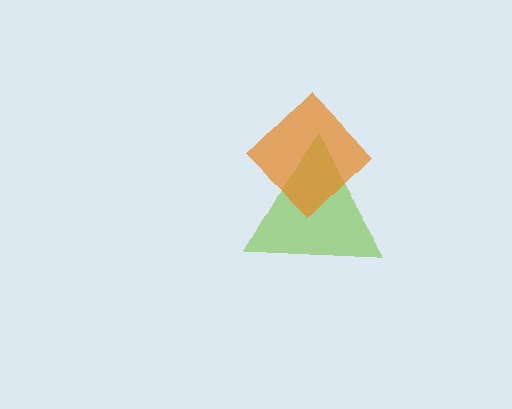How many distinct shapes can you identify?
There are 2 distinct shapes: a lime triangle, an orange diamond.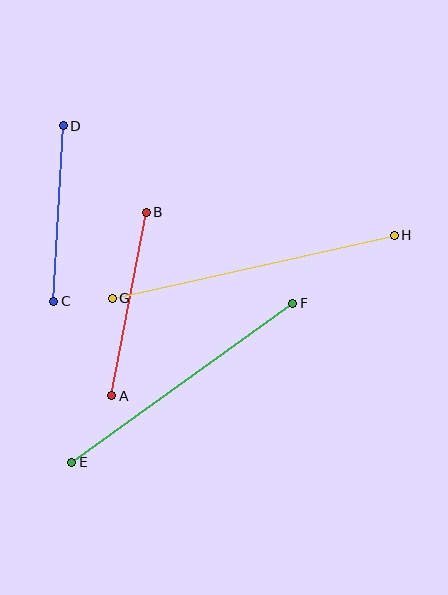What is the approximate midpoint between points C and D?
The midpoint is at approximately (59, 213) pixels.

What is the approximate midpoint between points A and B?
The midpoint is at approximately (129, 304) pixels.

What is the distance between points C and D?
The distance is approximately 175 pixels.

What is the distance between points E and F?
The distance is approximately 272 pixels.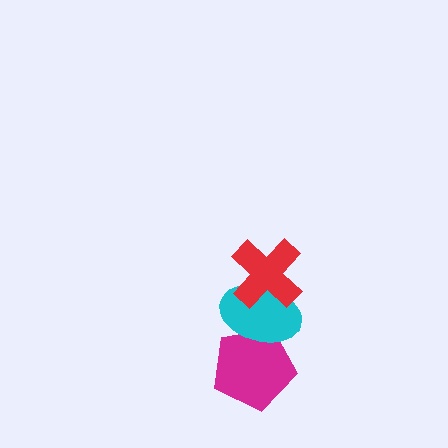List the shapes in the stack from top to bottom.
From top to bottom: the red cross, the cyan ellipse, the magenta pentagon.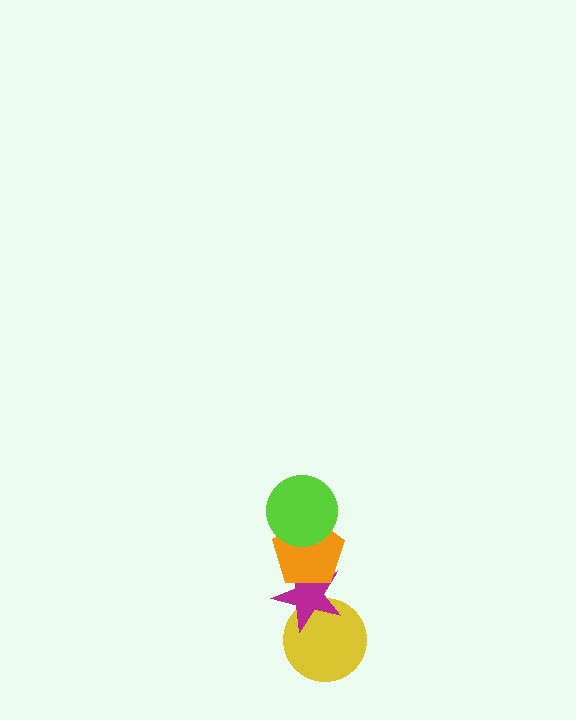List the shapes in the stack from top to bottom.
From top to bottom: the lime circle, the orange pentagon, the magenta star, the yellow circle.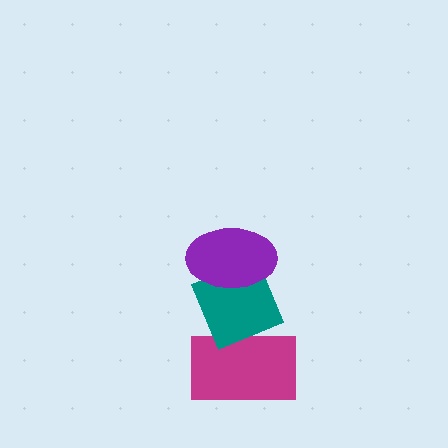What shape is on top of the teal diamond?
The purple ellipse is on top of the teal diamond.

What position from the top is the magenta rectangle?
The magenta rectangle is 3rd from the top.